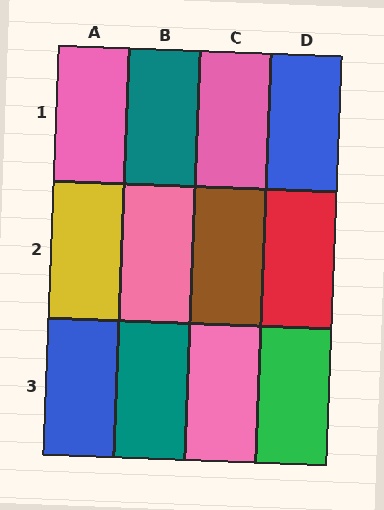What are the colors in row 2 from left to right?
Yellow, pink, brown, red.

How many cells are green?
1 cell is green.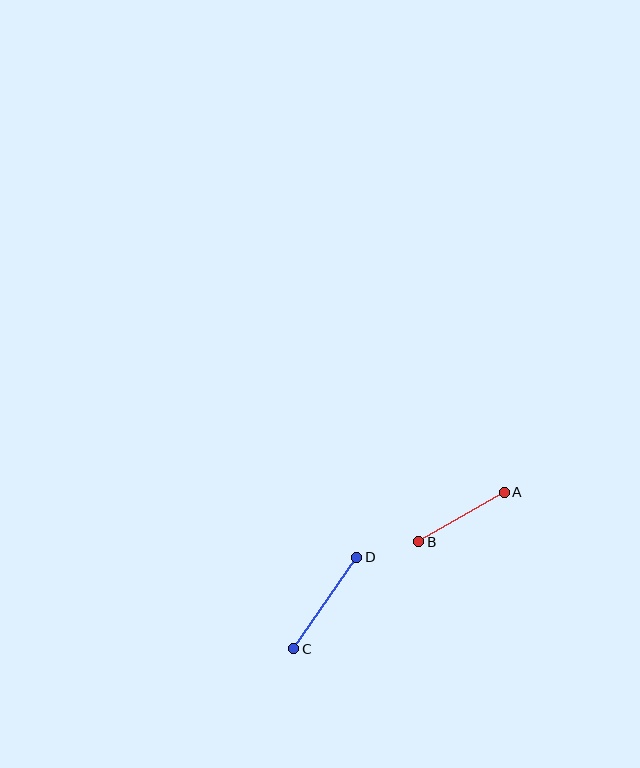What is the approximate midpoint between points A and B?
The midpoint is at approximately (462, 517) pixels.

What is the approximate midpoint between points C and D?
The midpoint is at approximately (325, 603) pixels.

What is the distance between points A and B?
The distance is approximately 99 pixels.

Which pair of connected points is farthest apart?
Points C and D are farthest apart.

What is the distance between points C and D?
The distance is approximately 111 pixels.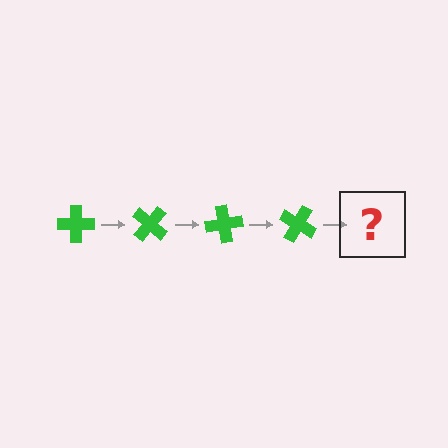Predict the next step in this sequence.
The next step is a green cross rotated 160 degrees.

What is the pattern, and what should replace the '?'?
The pattern is that the cross rotates 40 degrees each step. The '?' should be a green cross rotated 160 degrees.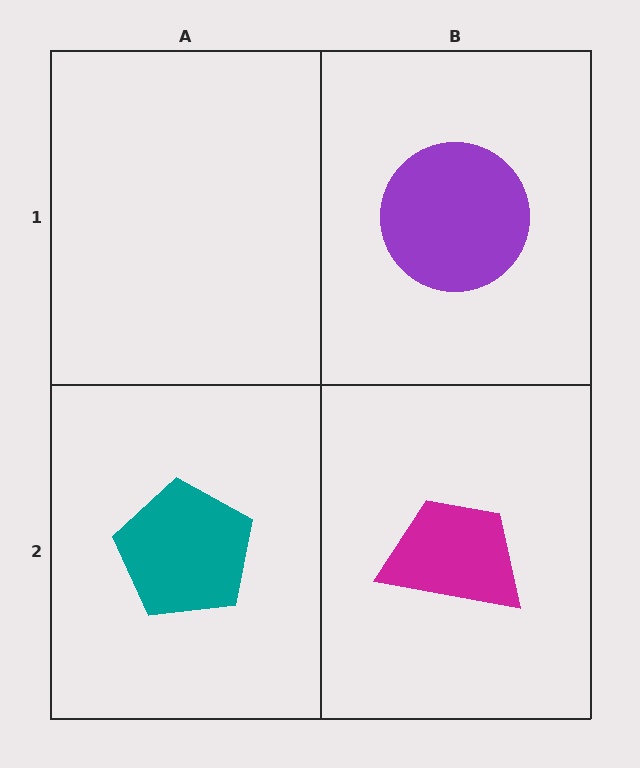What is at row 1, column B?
A purple circle.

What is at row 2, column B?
A magenta trapezoid.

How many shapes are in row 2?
2 shapes.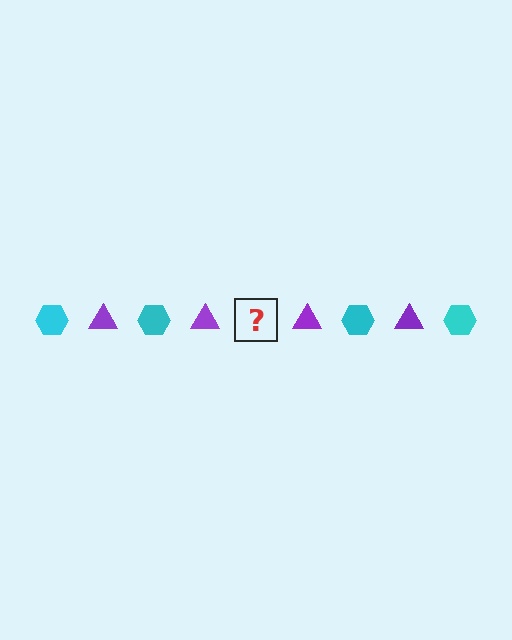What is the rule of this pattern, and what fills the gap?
The rule is that the pattern alternates between cyan hexagon and purple triangle. The gap should be filled with a cyan hexagon.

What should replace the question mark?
The question mark should be replaced with a cyan hexagon.